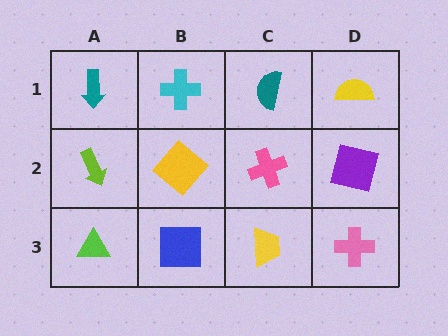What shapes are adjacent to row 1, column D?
A purple square (row 2, column D), a teal semicircle (row 1, column C).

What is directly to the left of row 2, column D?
A pink cross.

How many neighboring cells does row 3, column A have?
2.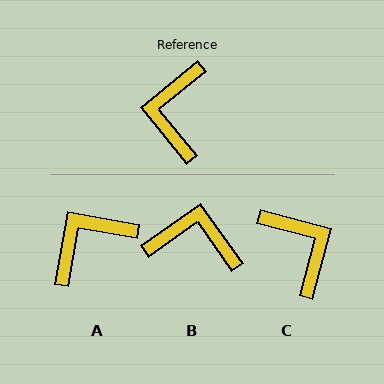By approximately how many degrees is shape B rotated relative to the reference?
Approximately 94 degrees clockwise.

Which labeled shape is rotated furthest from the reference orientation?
C, about 144 degrees away.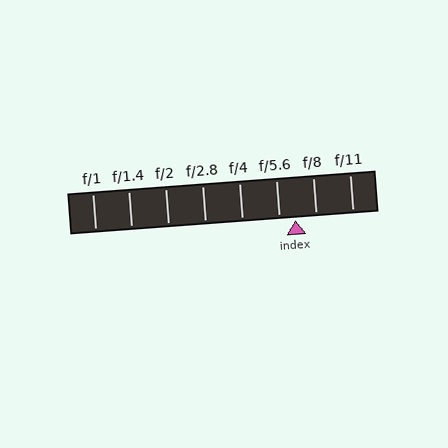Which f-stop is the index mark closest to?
The index mark is closest to f/5.6.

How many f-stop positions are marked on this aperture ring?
There are 8 f-stop positions marked.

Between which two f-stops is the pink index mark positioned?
The index mark is between f/5.6 and f/8.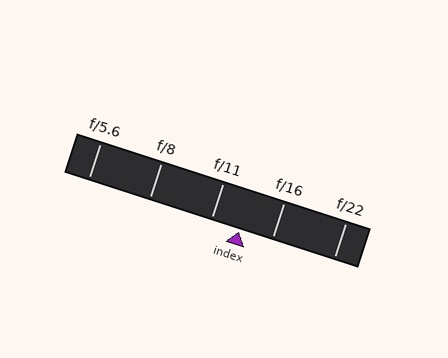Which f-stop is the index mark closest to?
The index mark is closest to f/11.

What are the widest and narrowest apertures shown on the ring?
The widest aperture shown is f/5.6 and the narrowest is f/22.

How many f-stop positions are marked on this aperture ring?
There are 5 f-stop positions marked.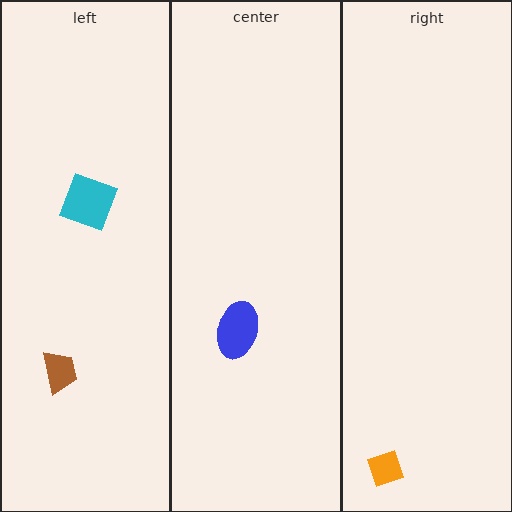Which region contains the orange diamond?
The right region.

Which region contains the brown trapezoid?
The left region.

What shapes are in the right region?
The orange diamond.